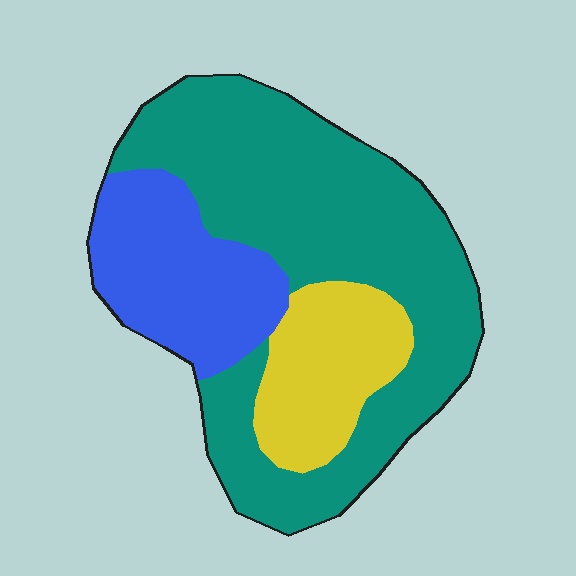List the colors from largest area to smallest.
From largest to smallest: teal, blue, yellow.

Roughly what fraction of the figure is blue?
Blue covers 23% of the figure.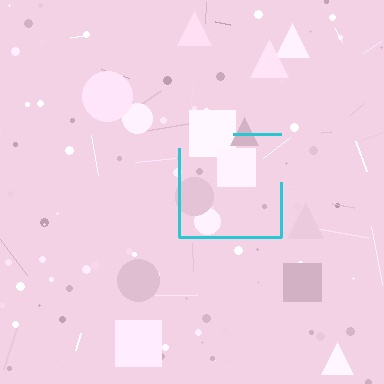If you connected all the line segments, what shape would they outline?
They would outline a square.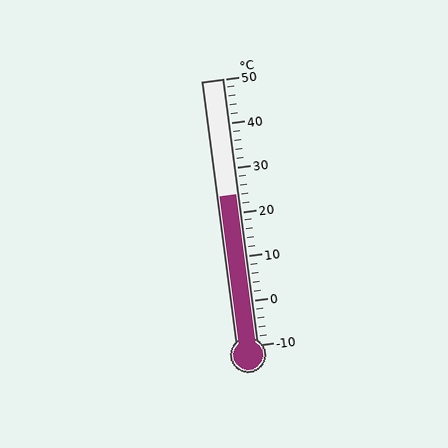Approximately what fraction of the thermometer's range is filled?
The thermometer is filled to approximately 55% of its range.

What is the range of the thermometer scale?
The thermometer scale ranges from -10°C to 50°C.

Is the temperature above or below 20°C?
The temperature is above 20°C.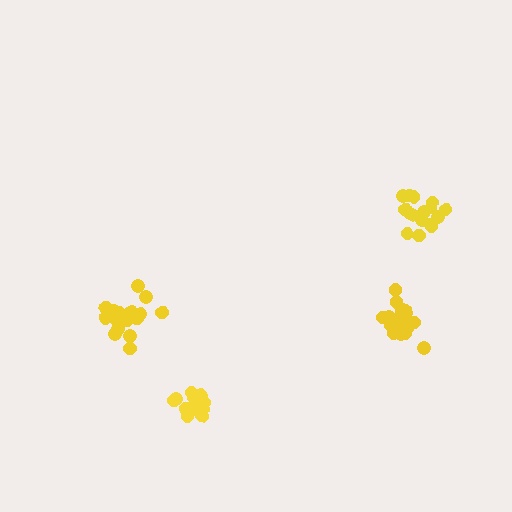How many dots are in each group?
Group 1: 17 dots, Group 2: 17 dots, Group 3: 16 dots, Group 4: 15 dots (65 total).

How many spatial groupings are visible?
There are 4 spatial groupings.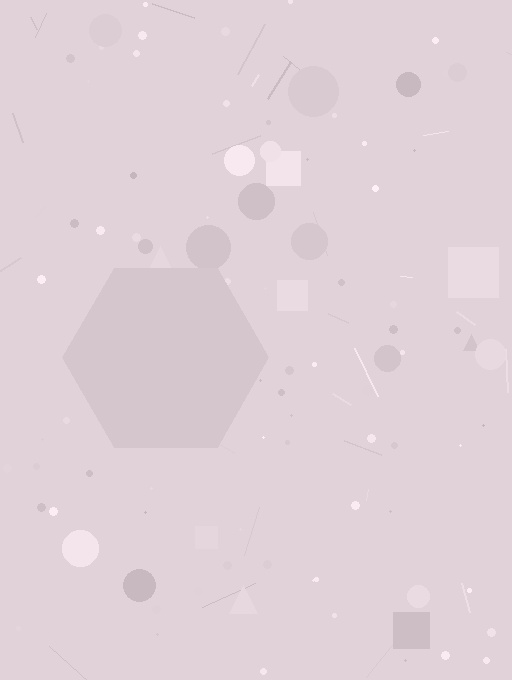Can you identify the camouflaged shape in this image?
The camouflaged shape is a hexagon.